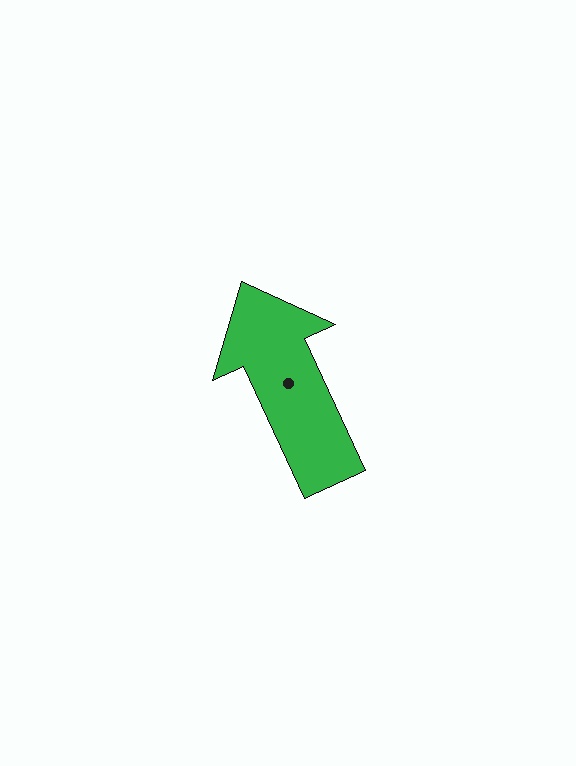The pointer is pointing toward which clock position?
Roughly 11 o'clock.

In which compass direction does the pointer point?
Northwest.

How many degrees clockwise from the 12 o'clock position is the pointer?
Approximately 335 degrees.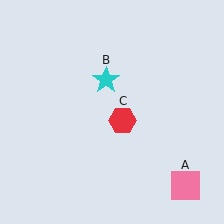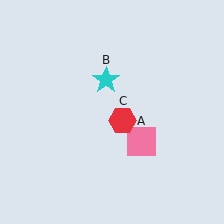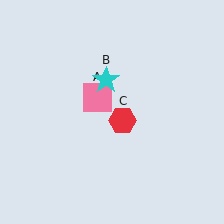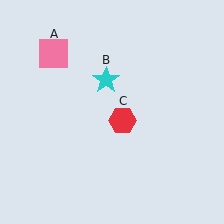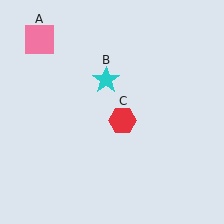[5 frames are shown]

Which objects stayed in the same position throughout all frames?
Cyan star (object B) and red hexagon (object C) remained stationary.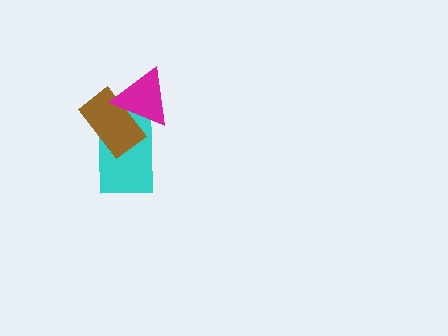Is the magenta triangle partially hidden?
No, no other shape covers it.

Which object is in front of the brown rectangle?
The magenta triangle is in front of the brown rectangle.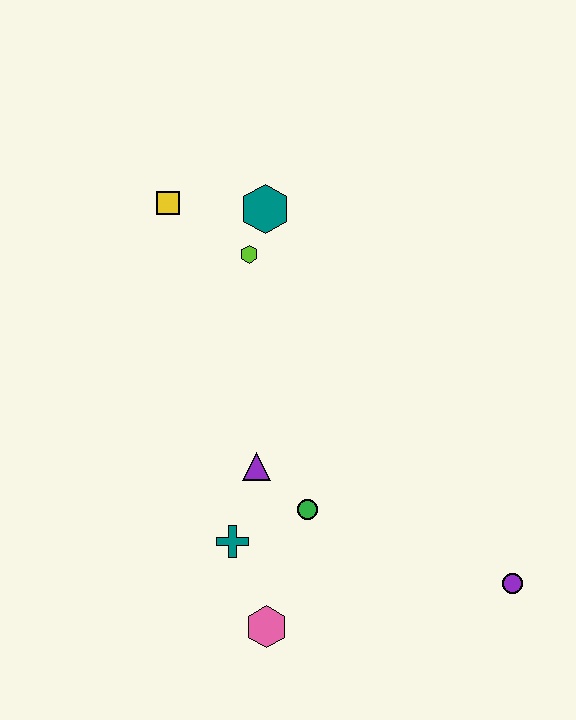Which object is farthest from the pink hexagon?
The yellow square is farthest from the pink hexagon.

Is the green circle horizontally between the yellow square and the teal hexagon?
No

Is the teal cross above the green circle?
No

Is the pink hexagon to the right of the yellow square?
Yes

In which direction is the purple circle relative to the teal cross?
The purple circle is to the right of the teal cross.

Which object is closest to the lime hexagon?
The teal hexagon is closest to the lime hexagon.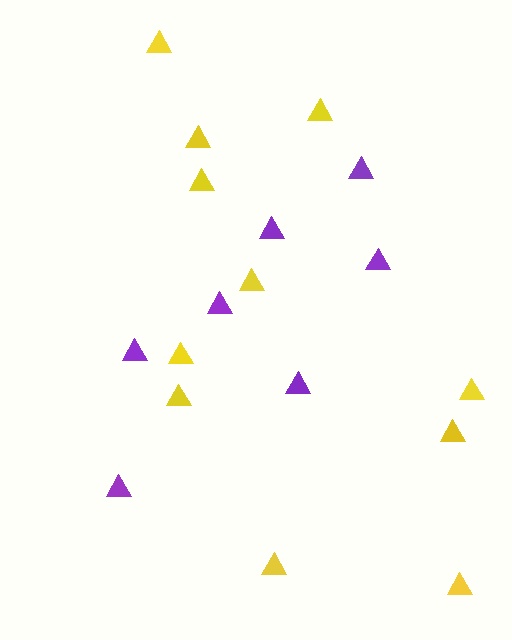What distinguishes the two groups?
There are 2 groups: one group of yellow triangles (11) and one group of purple triangles (7).